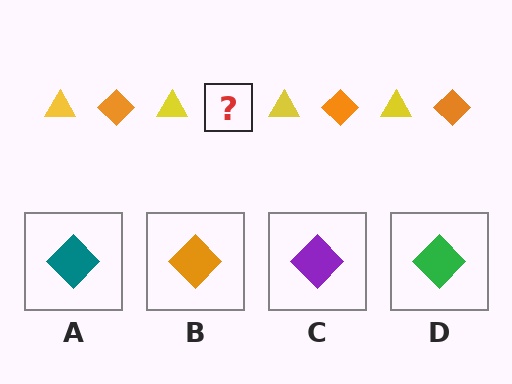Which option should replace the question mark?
Option B.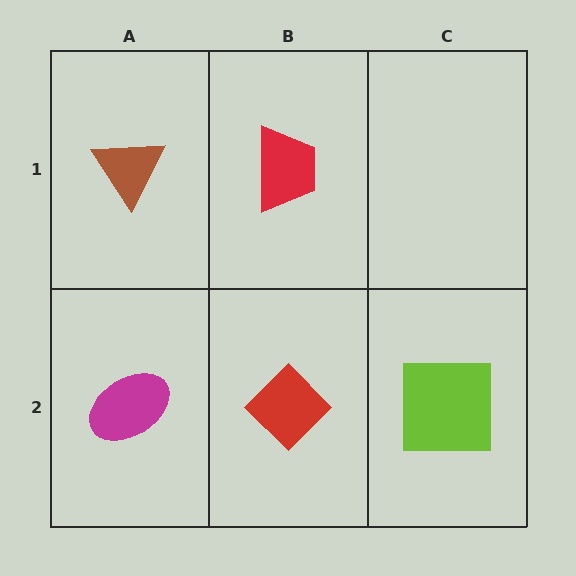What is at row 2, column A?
A magenta ellipse.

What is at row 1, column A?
A brown triangle.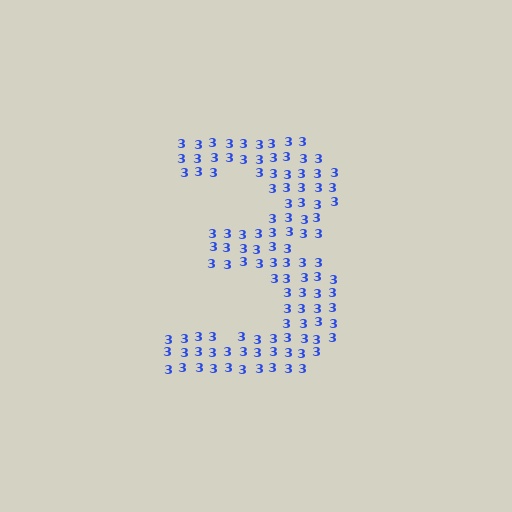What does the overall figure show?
The overall figure shows the digit 3.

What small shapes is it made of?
It is made of small digit 3's.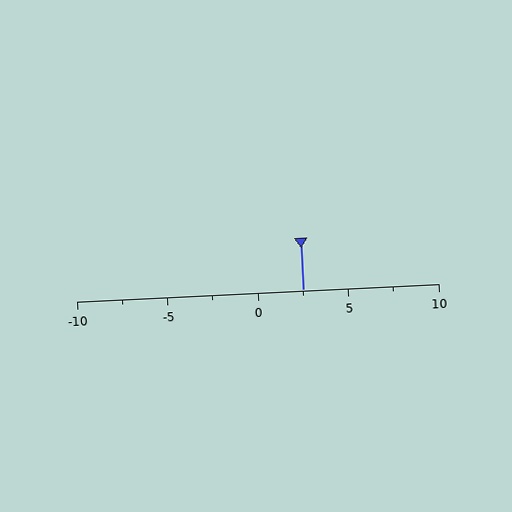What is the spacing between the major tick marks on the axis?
The major ticks are spaced 5 apart.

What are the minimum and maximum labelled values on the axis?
The axis runs from -10 to 10.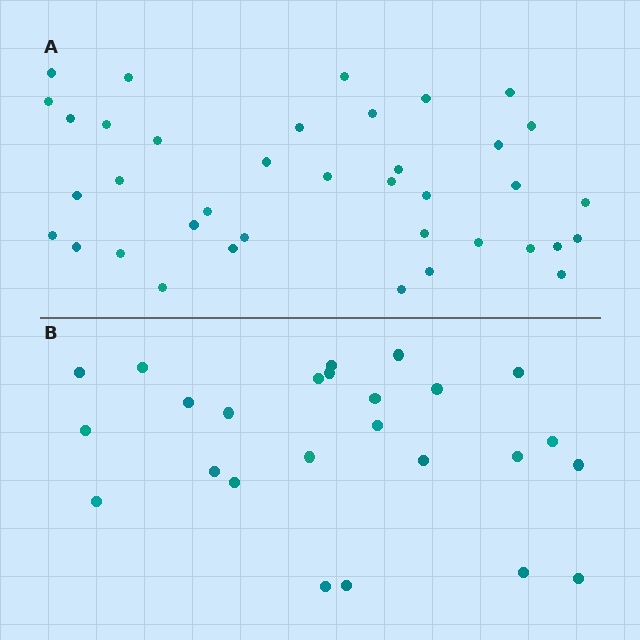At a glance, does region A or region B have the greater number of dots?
Region A (the top region) has more dots.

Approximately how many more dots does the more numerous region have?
Region A has approximately 15 more dots than region B.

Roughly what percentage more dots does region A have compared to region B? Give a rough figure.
About 50% more.